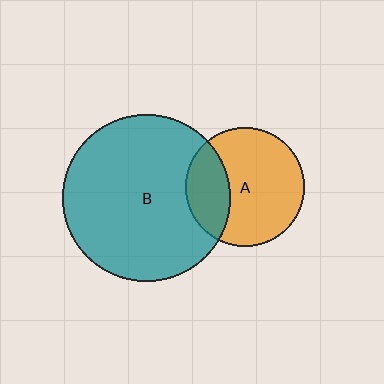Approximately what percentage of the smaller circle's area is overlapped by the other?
Approximately 25%.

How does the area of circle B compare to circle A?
Approximately 2.0 times.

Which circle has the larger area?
Circle B (teal).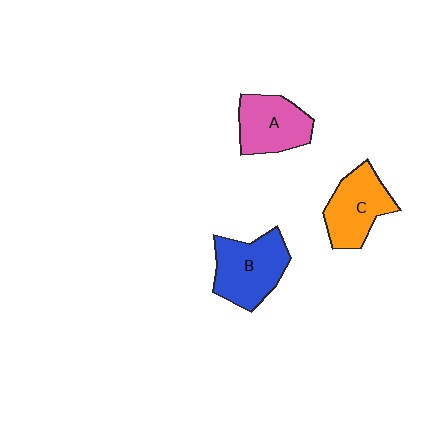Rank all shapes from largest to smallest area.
From largest to smallest: B (blue), C (orange), A (pink).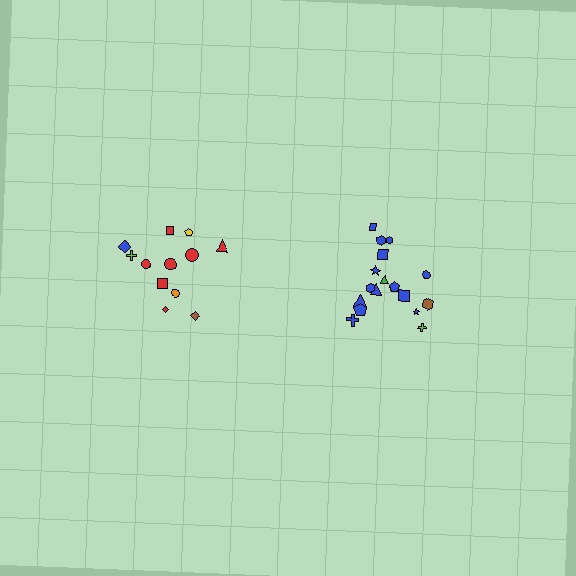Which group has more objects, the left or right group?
The right group.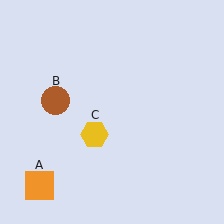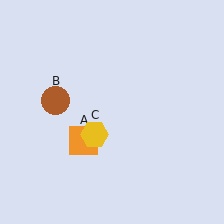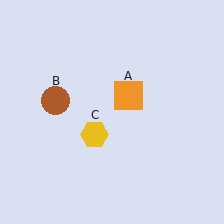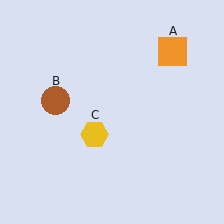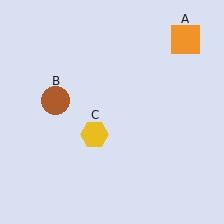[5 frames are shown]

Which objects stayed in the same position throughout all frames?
Brown circle (object B) and yellow hexagon (object C) remained stationary.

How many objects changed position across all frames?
1 object changed position: orange square (object A).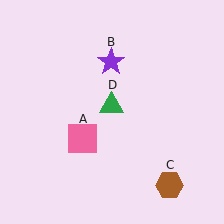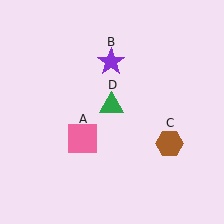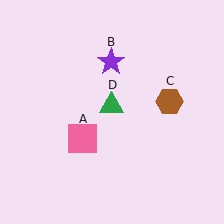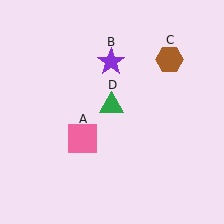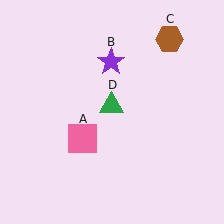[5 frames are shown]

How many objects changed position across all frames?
1 object changed position: brown hexagon (object C).